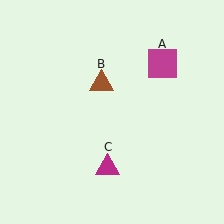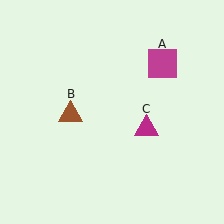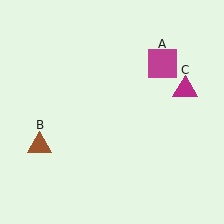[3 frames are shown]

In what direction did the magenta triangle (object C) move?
The magenta triangle (object C) moved up and to the right.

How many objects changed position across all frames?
2 objects changed position: brown triangle (object B), magenta triangle (object C).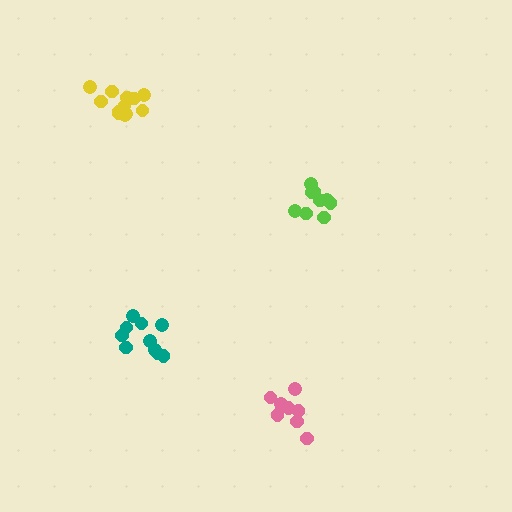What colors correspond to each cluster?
The clusters are colored: lime, yellow, pink, teal.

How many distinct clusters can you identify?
There are 4 distinct clusters.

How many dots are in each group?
Group 1: 9 dots, Group 2: 12 dots, Group 3: 8 dots, Group 4: 10 dots (39 total).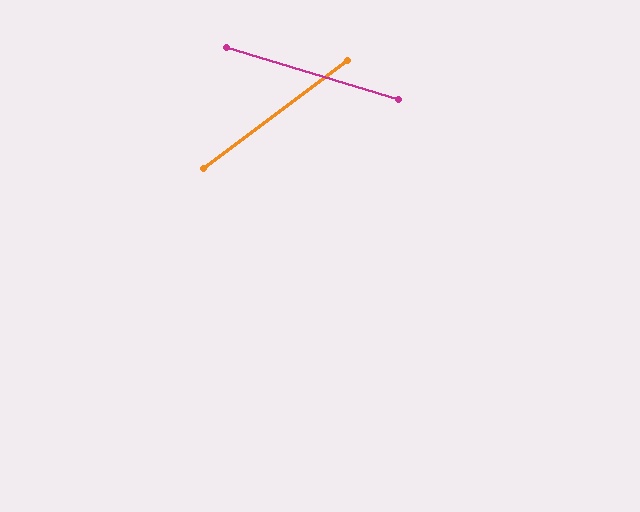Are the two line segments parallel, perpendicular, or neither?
Neither parallel nor perpendicular — they differ by about 54°.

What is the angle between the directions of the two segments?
Approximately 54 degrees.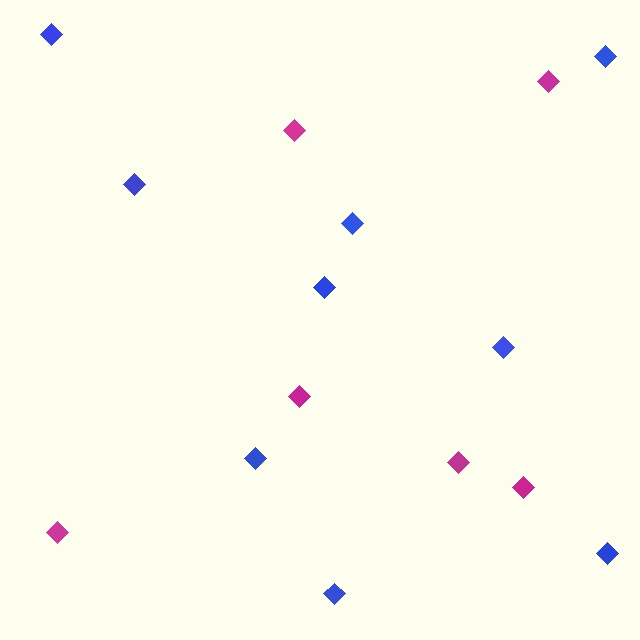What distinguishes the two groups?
There are 2 groups: one group of magenta diamonds (6) and one group of blue diamonds (9).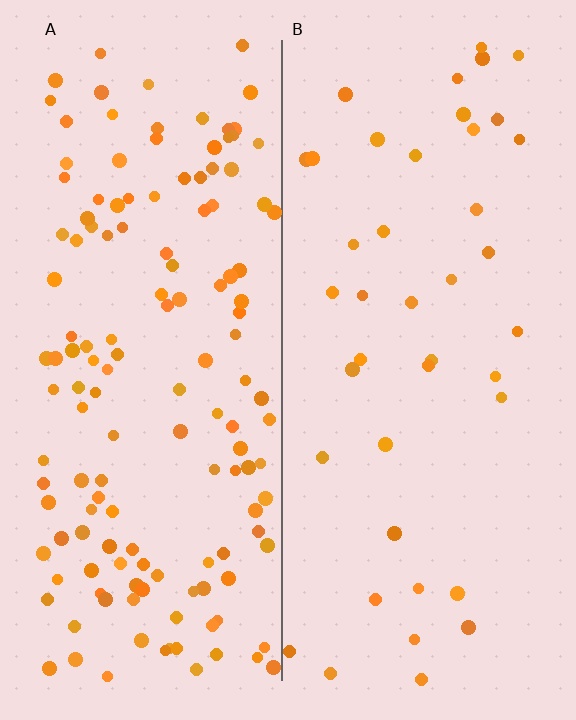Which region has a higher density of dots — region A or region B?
A (the left).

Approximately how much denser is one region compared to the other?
Approximately 3.5× — region A over region B.